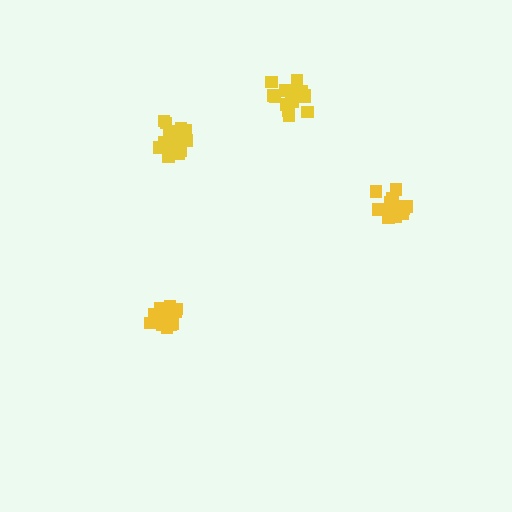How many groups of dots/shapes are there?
There are 4 groups.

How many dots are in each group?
Group 1: 18 dots, Group 2: 14 dots, Group 3: 17 dots, Group 4: 15 dots (64 total).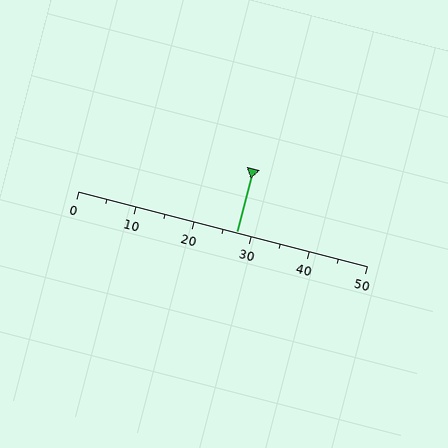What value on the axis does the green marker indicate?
The marker indicates approximately 27.5.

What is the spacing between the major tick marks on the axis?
The major ticks are spaced 10 apart.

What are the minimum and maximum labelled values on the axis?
The axis runs from 0 to 50.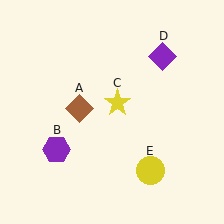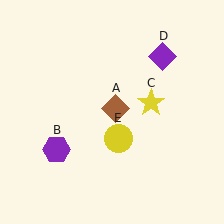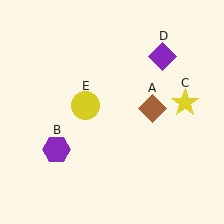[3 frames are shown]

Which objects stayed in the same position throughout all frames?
Purple hexagon (object B) and purple diamond (object D) remained stationary.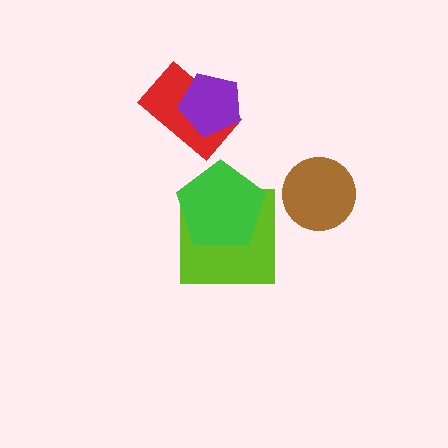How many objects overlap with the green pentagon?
1 object overlaps with the green pentagon.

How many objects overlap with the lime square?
1 object overlaps with the lime square.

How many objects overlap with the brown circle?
0 objects overlap with the brown circle.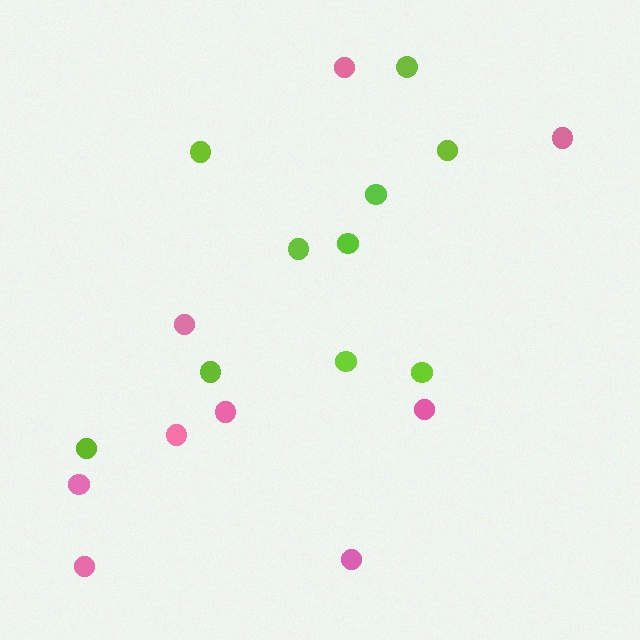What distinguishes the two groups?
There are 2 groups: one group of lime circles (10) and one group of pink circles (9).